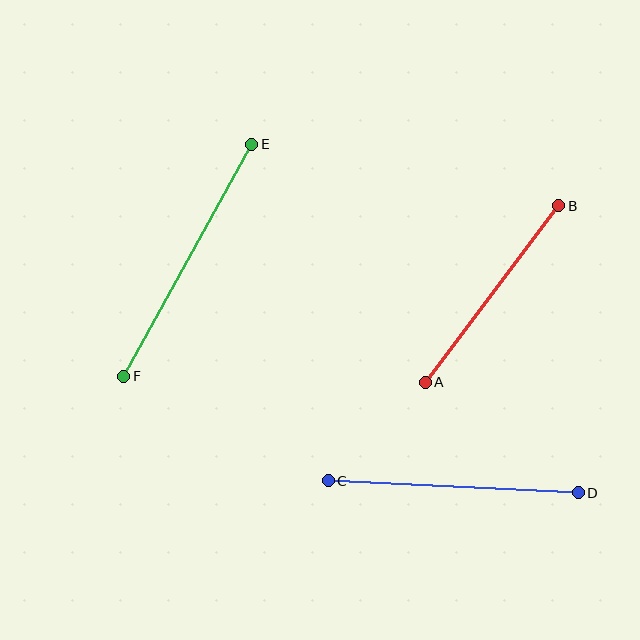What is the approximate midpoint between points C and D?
The midpoint is at approximately (453, 487) pixels.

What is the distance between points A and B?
The distance is approximately 221 pixels.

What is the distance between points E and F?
The distance is approximately 265 pixels.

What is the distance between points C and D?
The distance is approximately 250 pixels.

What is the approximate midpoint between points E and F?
The midpoint is at approximately (188, 260) pixels.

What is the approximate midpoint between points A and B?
The midpoint is at approximately (492, 294) pixels.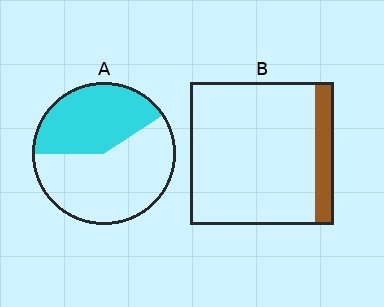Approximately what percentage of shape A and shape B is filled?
A is approximately 40% and B is approximately 15%.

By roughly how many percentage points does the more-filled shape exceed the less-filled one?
By roughly 30 percentage points (A over B).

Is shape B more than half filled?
No.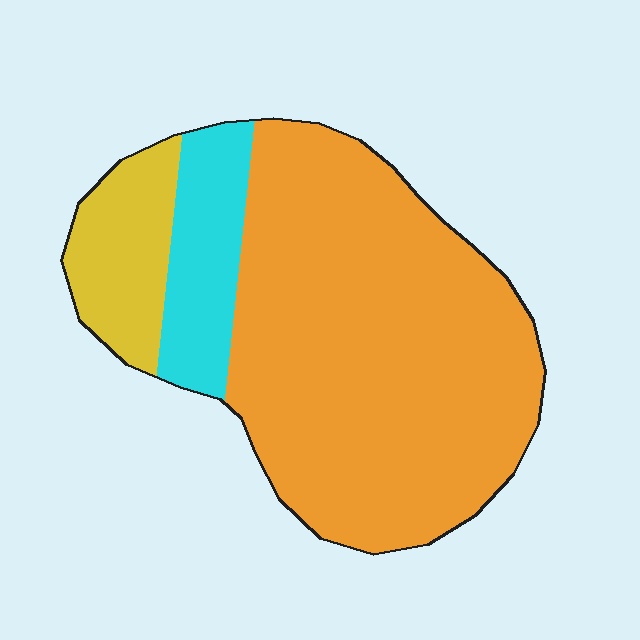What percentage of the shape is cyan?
Cyan covers about 15% of the shape.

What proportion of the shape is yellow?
Yellow takes up about one eighth (1/8) of the shape.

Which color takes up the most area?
Orange, at roughly 75%.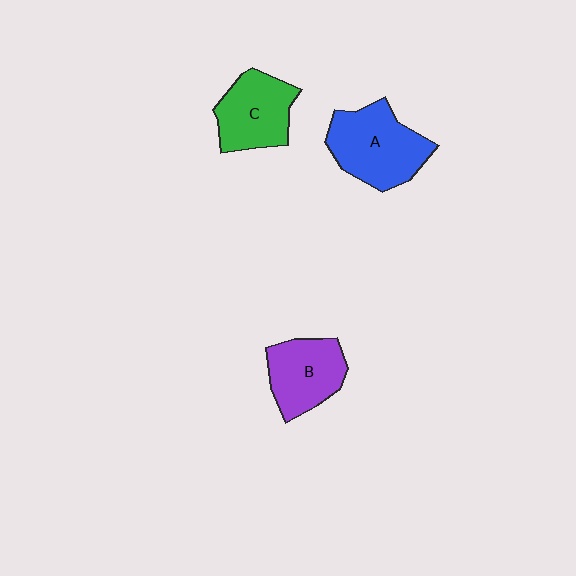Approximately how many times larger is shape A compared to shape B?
Approximately 1.3 times.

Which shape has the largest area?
Shape A (blue).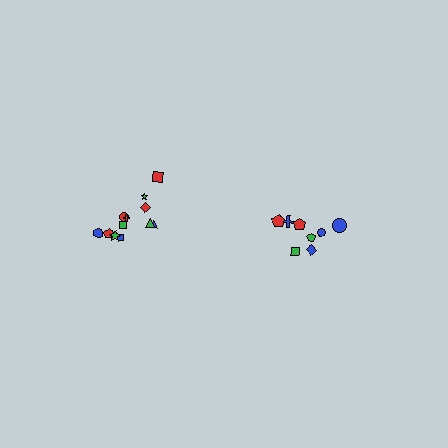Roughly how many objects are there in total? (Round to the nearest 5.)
Roughly 20 objects in total.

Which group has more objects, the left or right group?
The left group.